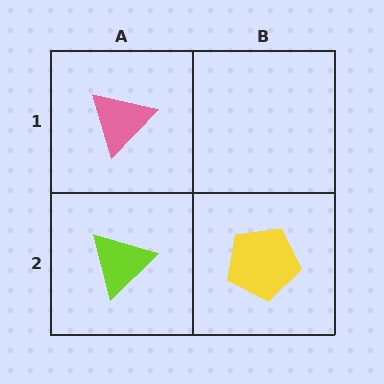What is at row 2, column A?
A lime triangle.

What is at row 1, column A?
A pink triangle.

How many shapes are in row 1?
1 shape.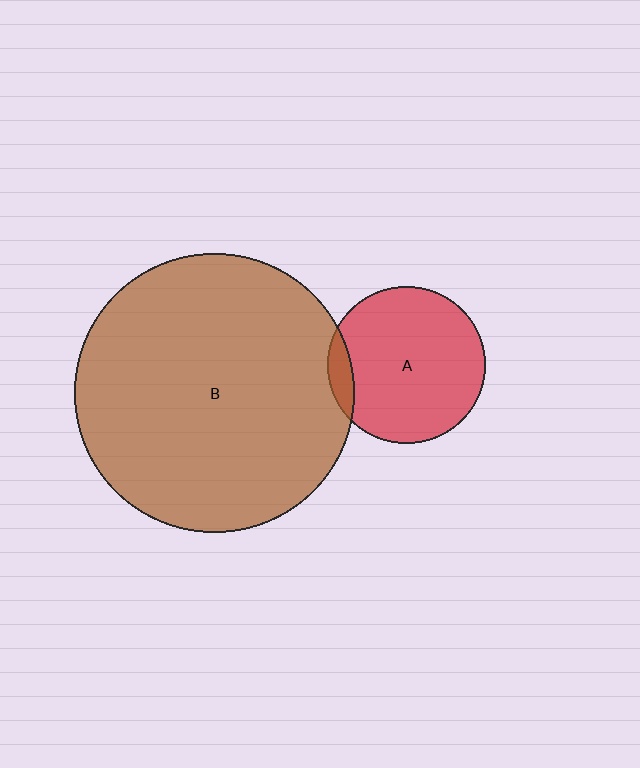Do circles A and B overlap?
Yes.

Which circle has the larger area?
Circle B (brown).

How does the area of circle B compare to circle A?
Approximately 3.2 times.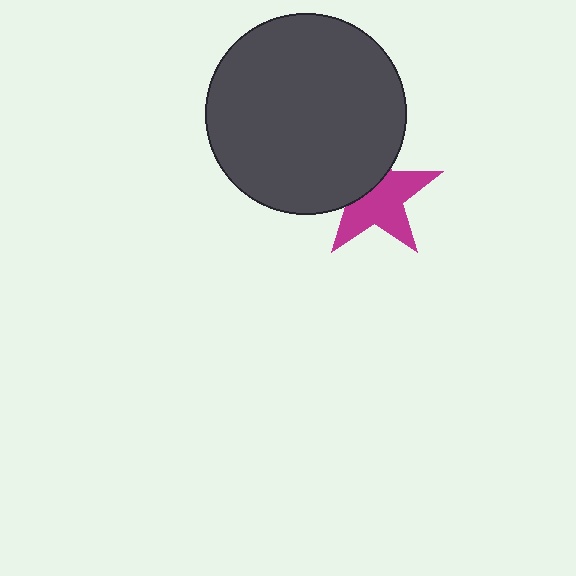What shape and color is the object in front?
The object in front is a dark gray circle.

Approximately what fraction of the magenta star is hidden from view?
Roughly 39% of the magenta star is hidden behind the dark gray circle.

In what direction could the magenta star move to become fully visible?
The magenta star could move toward the lower-right. That would shift it out from behind the dark gray circle entirely.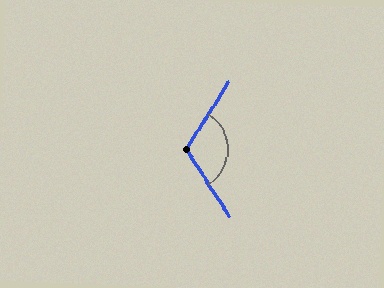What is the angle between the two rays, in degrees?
Approximately 114 degrees.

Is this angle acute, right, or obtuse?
It is obtuse.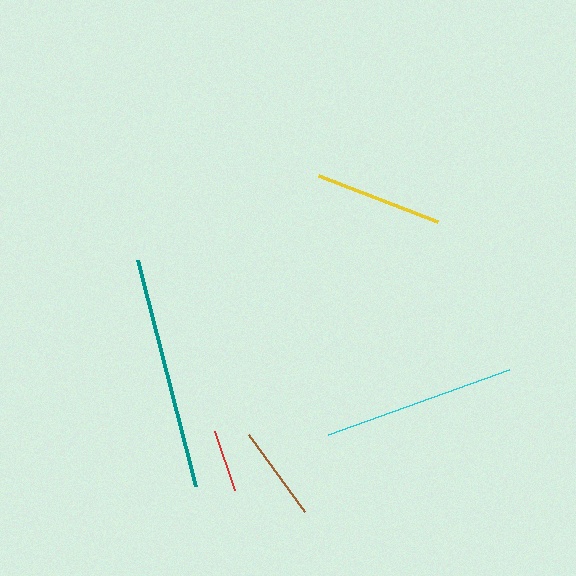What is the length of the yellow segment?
The yellow segment is approximately 128 pixels long.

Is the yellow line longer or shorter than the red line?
The yellow line is longer than the red line.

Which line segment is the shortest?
The red line is the shortest at approximately 62 pixels.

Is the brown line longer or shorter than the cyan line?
The cyan line is longer than the brown line.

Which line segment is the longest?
The teal line is the longest at approximately 232 pixels.